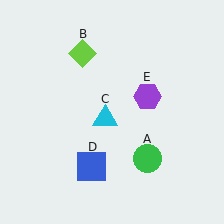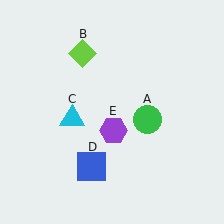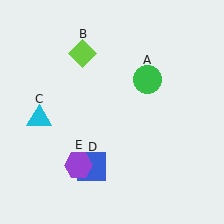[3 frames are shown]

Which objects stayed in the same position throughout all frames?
Lime diamond (object B) and blue square (object D) remained stationary.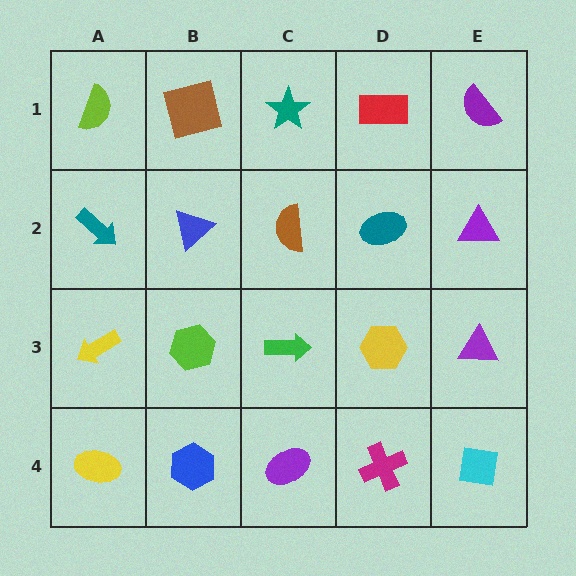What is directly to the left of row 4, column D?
A purple ellipse.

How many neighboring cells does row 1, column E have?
2.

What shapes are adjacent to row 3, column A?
A teal arrow (row 2, column A), a yellow ellipse (row 4, column A), a lime hexagon (row 3, column B).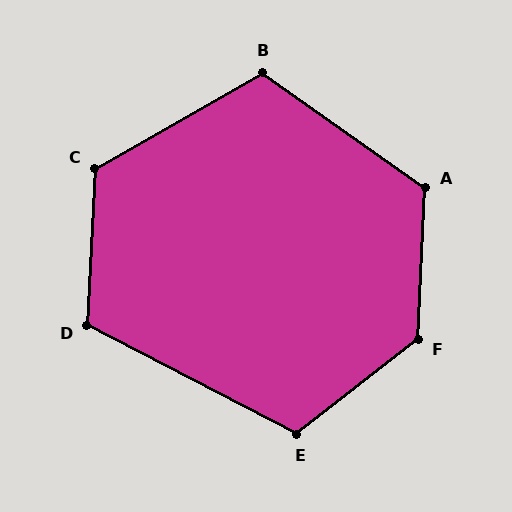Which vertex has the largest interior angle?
F, at approximately 130 degrees.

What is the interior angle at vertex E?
Approximately 115 degrees (obtuse).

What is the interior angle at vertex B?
Approximately 115 degrees (obtuse).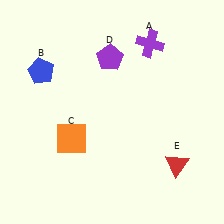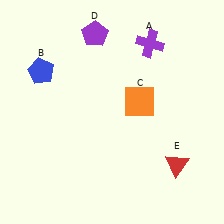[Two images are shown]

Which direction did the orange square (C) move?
The orange square (C) moved right.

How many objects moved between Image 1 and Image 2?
2 objects moved between the two images.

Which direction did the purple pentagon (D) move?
The purple pentagon (D) moved up.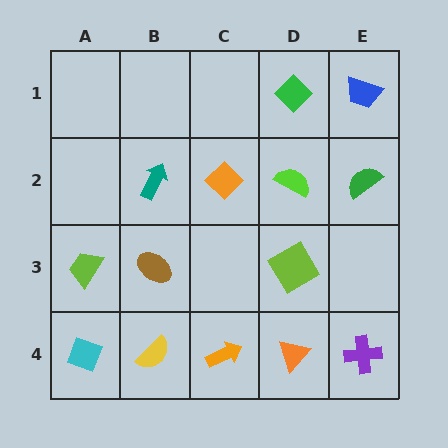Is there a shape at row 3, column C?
No, that cell is empty.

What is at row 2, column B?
A teal arrow.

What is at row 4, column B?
A yellow semicircle.